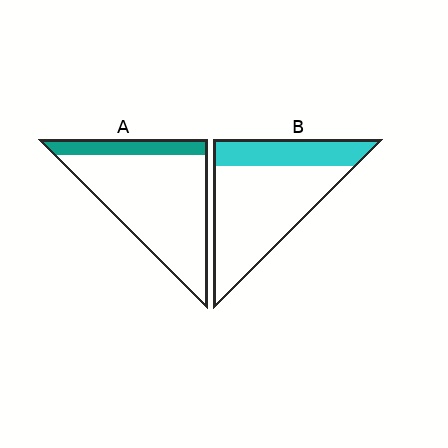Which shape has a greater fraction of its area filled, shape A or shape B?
Shape B.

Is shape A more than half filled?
No.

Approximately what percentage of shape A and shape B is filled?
A is approximately 20% and B is approximately 30%.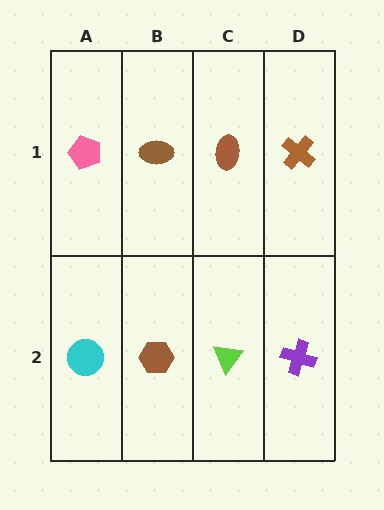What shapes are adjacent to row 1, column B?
A brown hexagon (row 2, column B), a pink pentagon (row 1, column A), a brown ellipse (row 1, column C).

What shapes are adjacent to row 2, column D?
A brown cross (row 1, column D), a lime triangle (row 2, column C).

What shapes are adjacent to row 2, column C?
A brown ellipse (row 1, column C), a brown hexagon (row 2, column B), a purple cross (row 2, column D).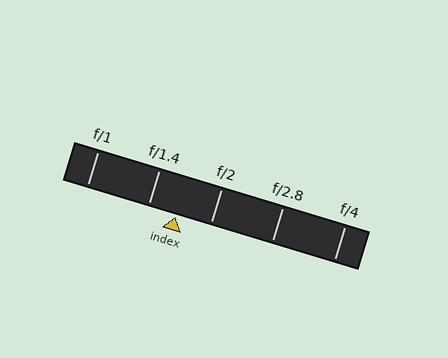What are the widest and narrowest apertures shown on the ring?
The widest aperture shown is f/1 and the narrowest is f/4.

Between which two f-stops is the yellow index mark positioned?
The index mark is between f/1.4 and f/2.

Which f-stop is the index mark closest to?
The index mark is closest to f/1.4.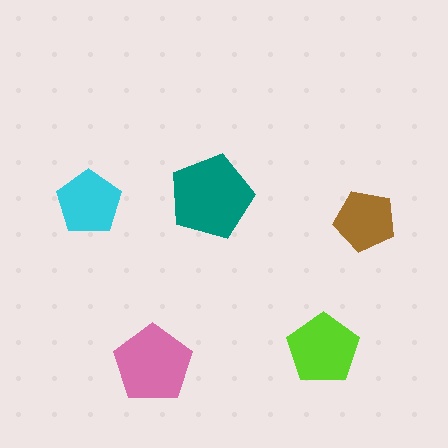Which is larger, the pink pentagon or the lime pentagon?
The pink one.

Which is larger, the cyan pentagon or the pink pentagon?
The pink one.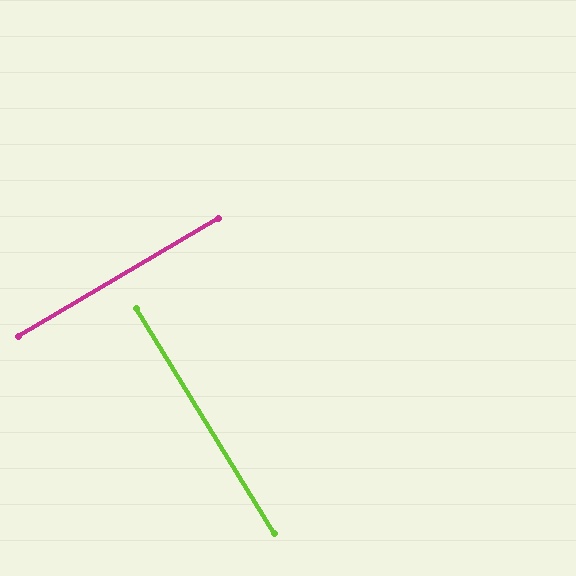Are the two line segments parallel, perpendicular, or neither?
Perpendicular — they meet at approximately 89°.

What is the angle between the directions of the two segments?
Approximately 89 degrees.